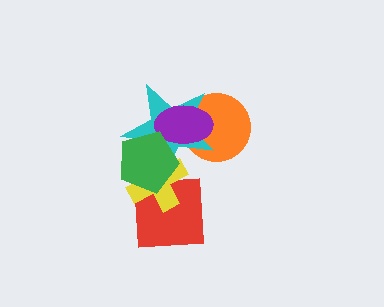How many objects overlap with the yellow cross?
3 objects overlap with the yellow cross.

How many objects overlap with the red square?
3 objects overlap with the red square.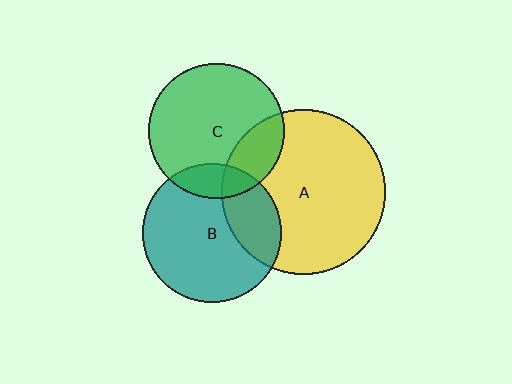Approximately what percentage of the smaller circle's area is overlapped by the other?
Approximately 25%.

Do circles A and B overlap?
Yes.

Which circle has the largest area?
Circle A (yellow).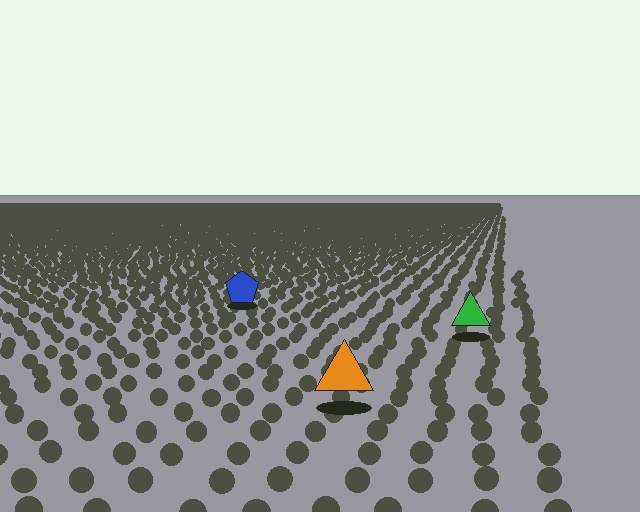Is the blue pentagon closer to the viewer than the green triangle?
No. The green triangle is closer — you can tell from the texture gradient: the ground texture is coarser near it.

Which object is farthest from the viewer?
The blue pentagon is farthest from the viewer. It appears smaller and the ground texture around it is denser.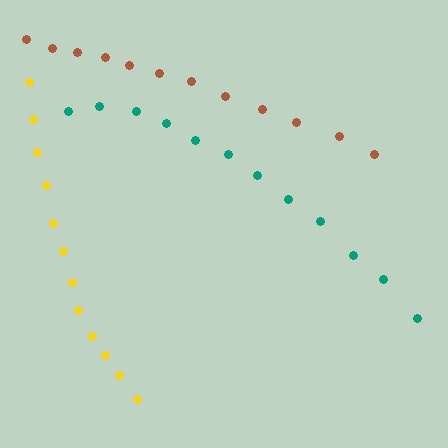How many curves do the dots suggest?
There are 3 distinct paths.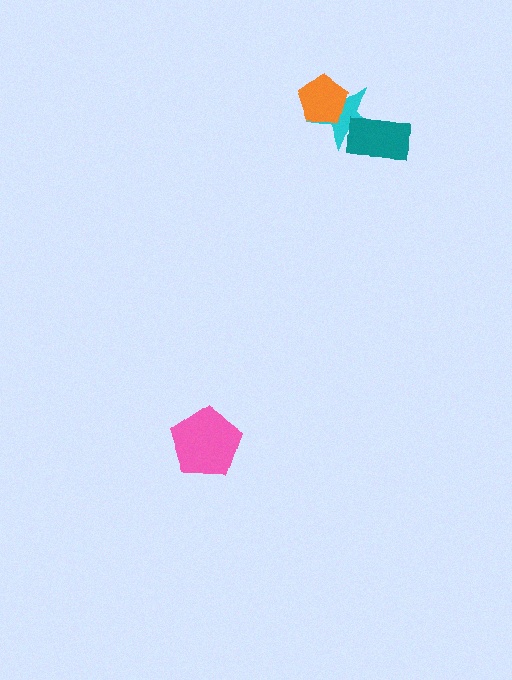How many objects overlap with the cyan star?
2 objects overlap with the cyan star.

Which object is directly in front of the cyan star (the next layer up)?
The teal rectangle is directly in front of the cyan star.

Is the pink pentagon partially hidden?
No, no other shape covers it.